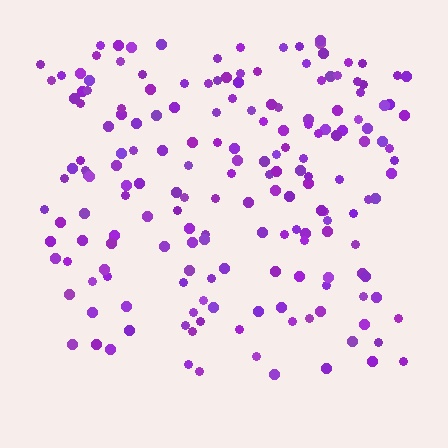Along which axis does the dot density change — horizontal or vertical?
Vertical.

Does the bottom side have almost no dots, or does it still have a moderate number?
Still a moderate number, just noticeably fewer than the top.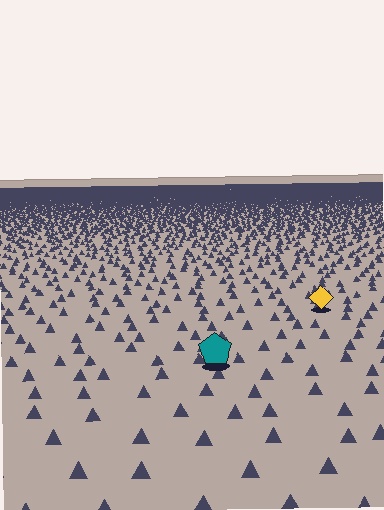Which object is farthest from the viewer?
The yellow diamond is farthest from the viewer. It appears smaller and the ground texture around it is denser.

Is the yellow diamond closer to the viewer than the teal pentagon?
No. The teal pentagon is closer — you can tell from the texture gradient: the ground texture is coarser near it.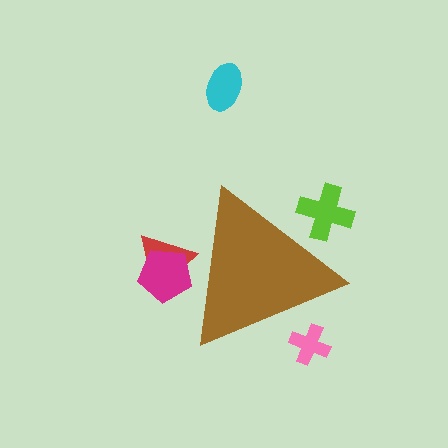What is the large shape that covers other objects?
A brown triangle.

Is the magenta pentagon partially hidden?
Yes, the magenta pentagon is partially hidden behind the brown triangle.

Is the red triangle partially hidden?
Yes, the red triangle is partially hidden behind the brown triangle.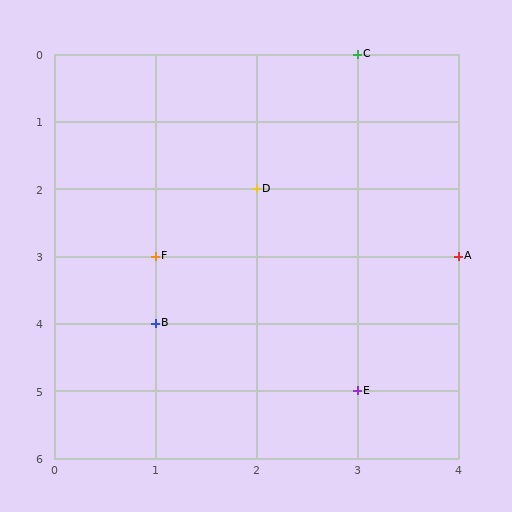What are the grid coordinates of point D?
Point D is at grid coordinates (2, 2).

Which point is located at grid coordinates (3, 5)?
Point E is at (3, 5).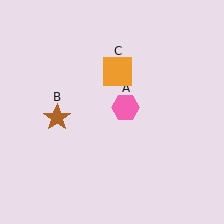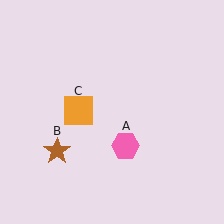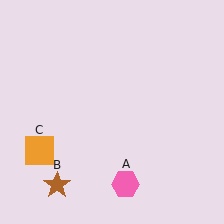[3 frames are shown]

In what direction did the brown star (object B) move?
The brown star (object B) moved down.